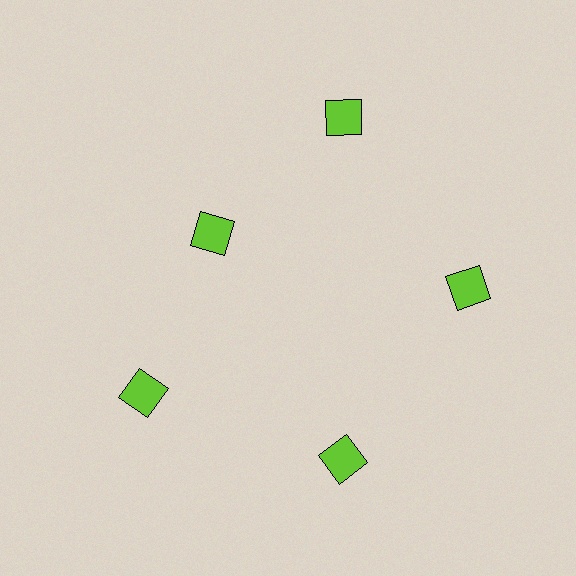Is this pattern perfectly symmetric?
No. The 5 lime squares are arranged in a ring, but one element near the 10 o'clock position is pulled inward toward the center, breaking the 5-fold rotational symmetry.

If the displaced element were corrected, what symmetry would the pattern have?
It would have 5-fold rotational symmetry — the pattern would map onto itself every 72 degrees.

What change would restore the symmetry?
The symmetry would be restored by moving it outward, back onto the ring so that all 5 squares sit at equal angles and equal distance from the center.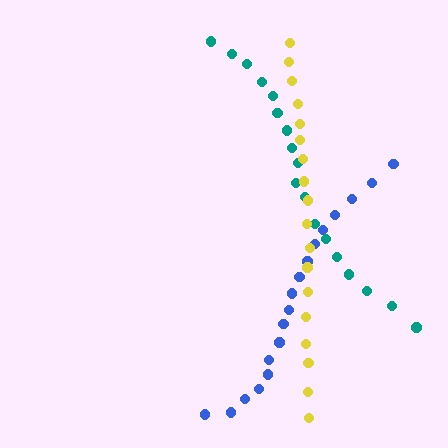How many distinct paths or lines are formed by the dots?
There are 3 distinct paths.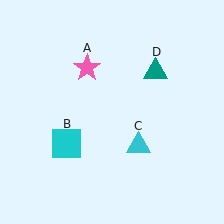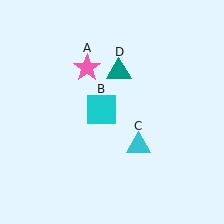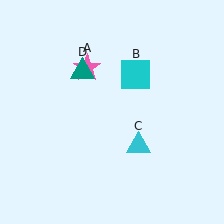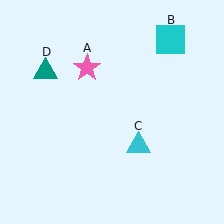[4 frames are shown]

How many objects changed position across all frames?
2 objects changed position: cyan square (object B), teal triangle (object D).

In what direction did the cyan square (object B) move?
The cyan square (object B) moved up and to the right.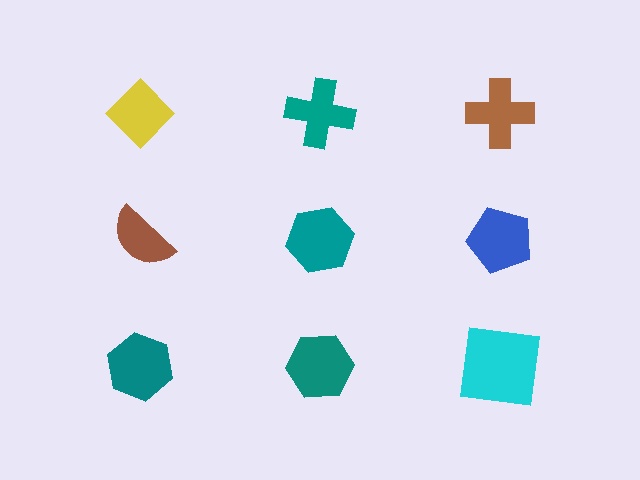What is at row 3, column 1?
A teal hexagon.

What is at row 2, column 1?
A brown semicircle.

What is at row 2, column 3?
A blue pentagon.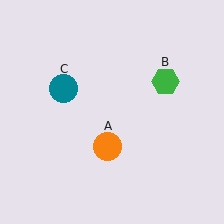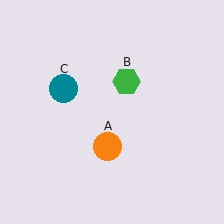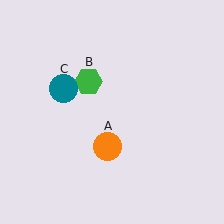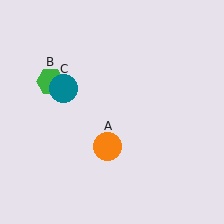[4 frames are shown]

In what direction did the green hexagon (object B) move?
The green hexagon (object B) moved left.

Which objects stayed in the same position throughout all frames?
Orange circle (object A) and teal circle (object C) remained stationary.